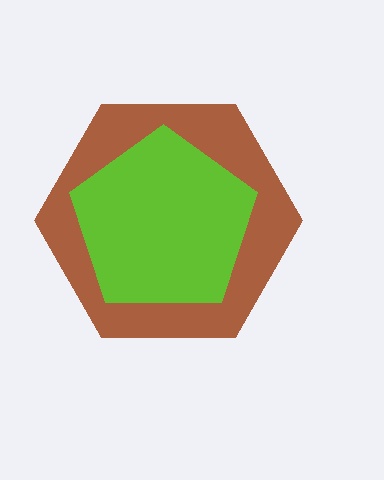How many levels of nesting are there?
2.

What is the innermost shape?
The lime pentagon.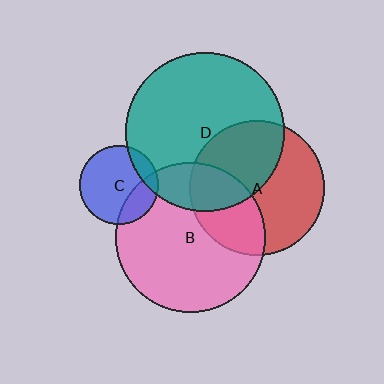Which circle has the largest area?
Circle D (teal).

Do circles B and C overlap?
Yes.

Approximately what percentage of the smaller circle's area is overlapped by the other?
Approximately 25%.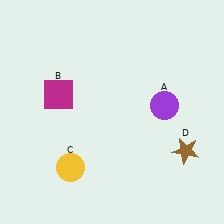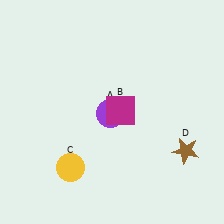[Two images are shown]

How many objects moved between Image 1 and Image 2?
2 objects moved between the two images.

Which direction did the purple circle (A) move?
The purple circle (A) moved left.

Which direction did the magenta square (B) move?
The magenta square (B) moved right.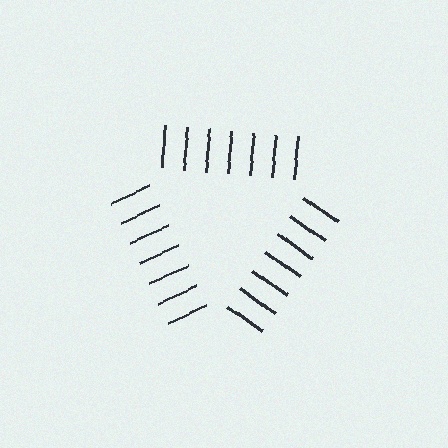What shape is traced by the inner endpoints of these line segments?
An illusory triangle — the line segments terminate on its edges but no continuous stroke is drawn.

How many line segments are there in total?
21 — 7 along each of the 3 edges.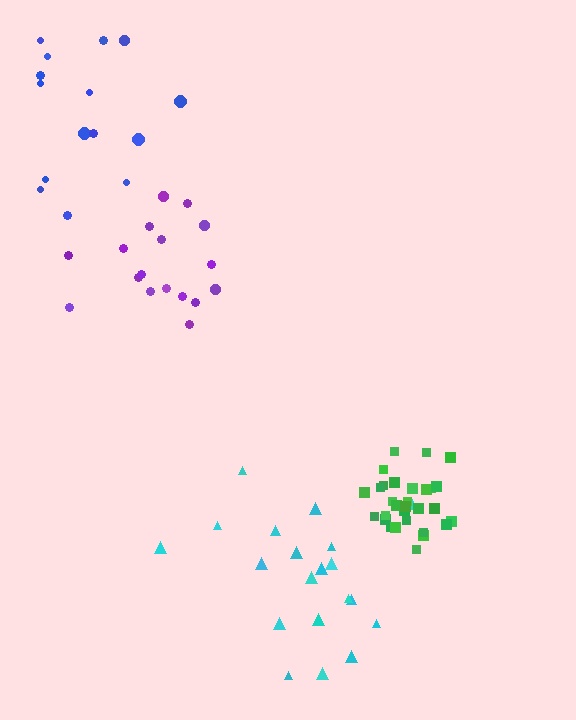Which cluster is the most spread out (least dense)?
Blue.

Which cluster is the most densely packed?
Green.